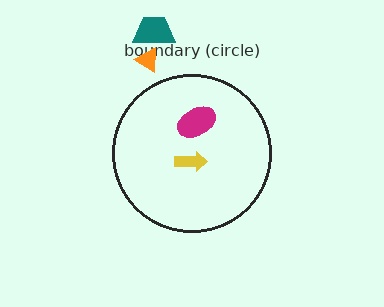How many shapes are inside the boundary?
2 inside, 2 outside.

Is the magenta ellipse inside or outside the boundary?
Inside.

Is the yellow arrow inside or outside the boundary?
Inside.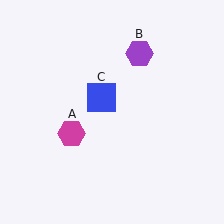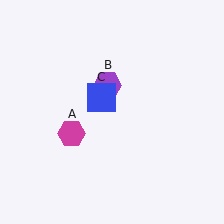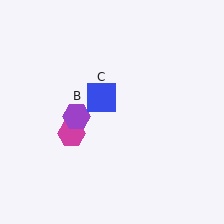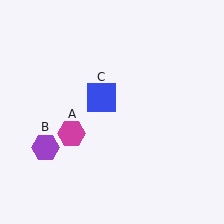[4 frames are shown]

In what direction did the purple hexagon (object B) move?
The purple hexagon (object B) moved down and to the left.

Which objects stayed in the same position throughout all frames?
Magenta hexagon (object A) and blue square (object C) remained stationary.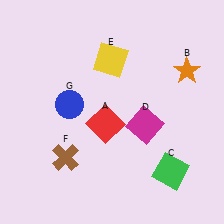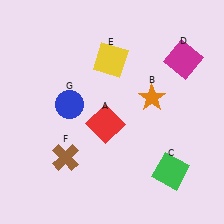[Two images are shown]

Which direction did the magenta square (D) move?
The magenta square (D) moved up.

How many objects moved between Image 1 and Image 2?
2 objects moved between the two images.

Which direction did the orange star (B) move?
The orange star (B) moved left.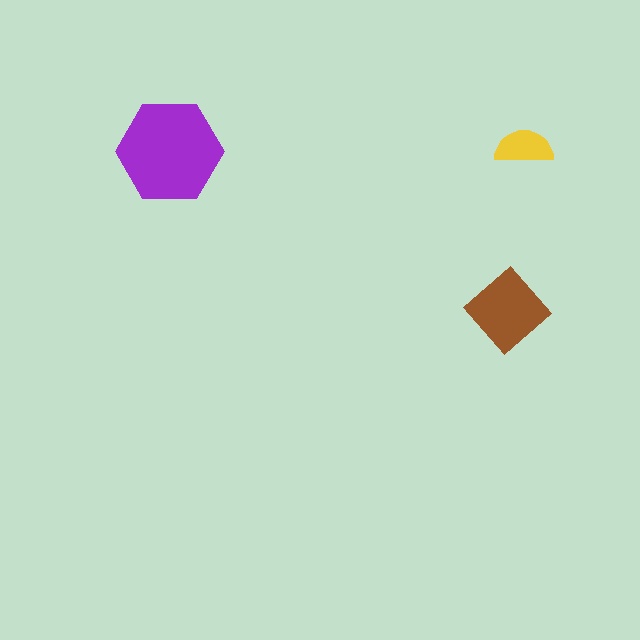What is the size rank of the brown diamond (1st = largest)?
2nd.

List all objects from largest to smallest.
The purple hexagon, the brown diamond, the yellow semicircle.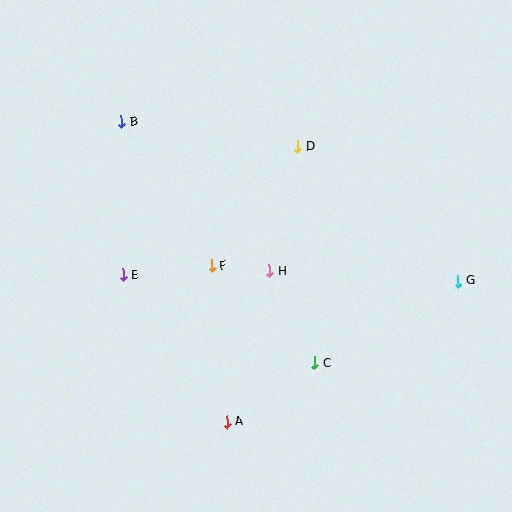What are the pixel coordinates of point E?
Point E is at (123, 275).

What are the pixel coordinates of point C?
Point C is at (315, 363).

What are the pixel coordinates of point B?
Point B is at (122, 122).